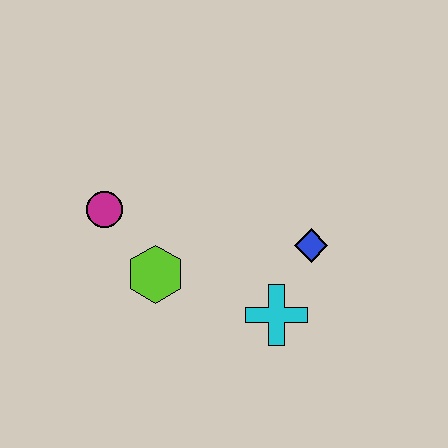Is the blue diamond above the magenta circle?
No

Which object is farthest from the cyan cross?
The magenta circle is farthest from the cyan cross.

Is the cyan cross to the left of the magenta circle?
No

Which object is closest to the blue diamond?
The cyan cross is closest to the blue diamond.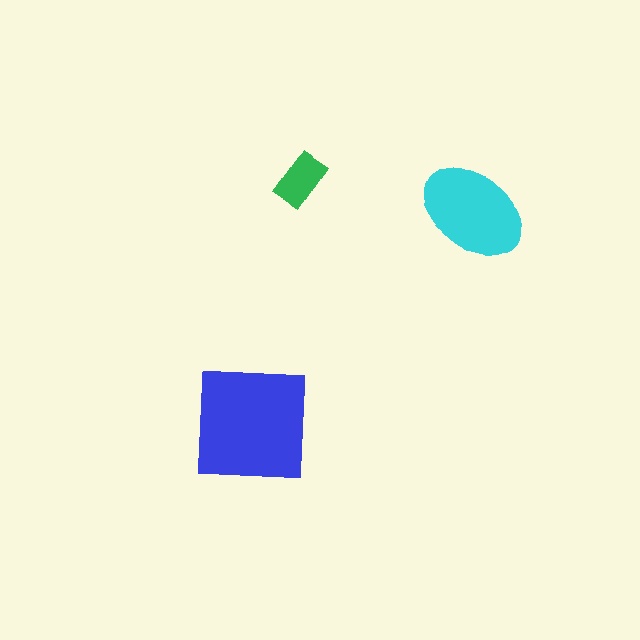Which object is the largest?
The blue square.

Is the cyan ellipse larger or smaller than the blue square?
Smaller.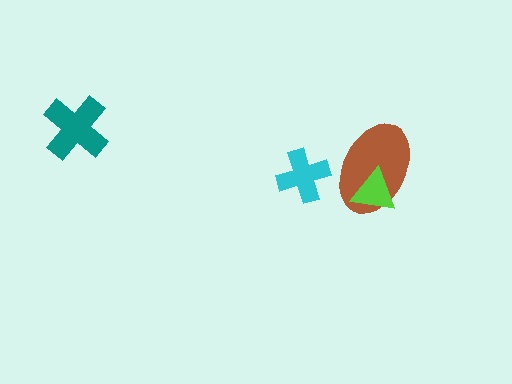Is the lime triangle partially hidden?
No, no other shape covers it.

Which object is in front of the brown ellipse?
The lime triangle is in front of the brown ellipse.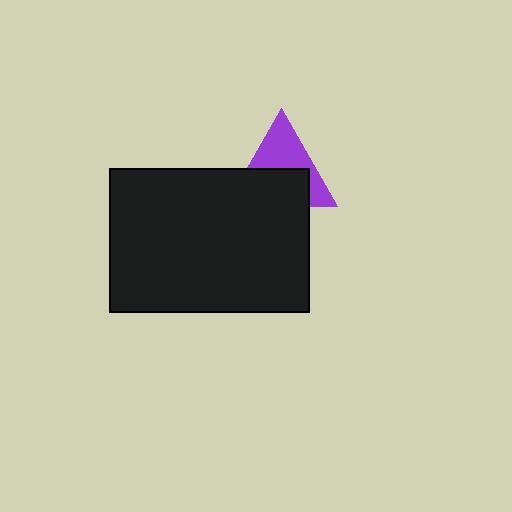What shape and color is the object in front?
The object in front is a black rectangle.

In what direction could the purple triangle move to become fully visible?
The purple triangle could move up. That would shift it out from behind the black rectangle entirely.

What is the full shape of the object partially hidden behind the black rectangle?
The partially hidden object is a purple triangle.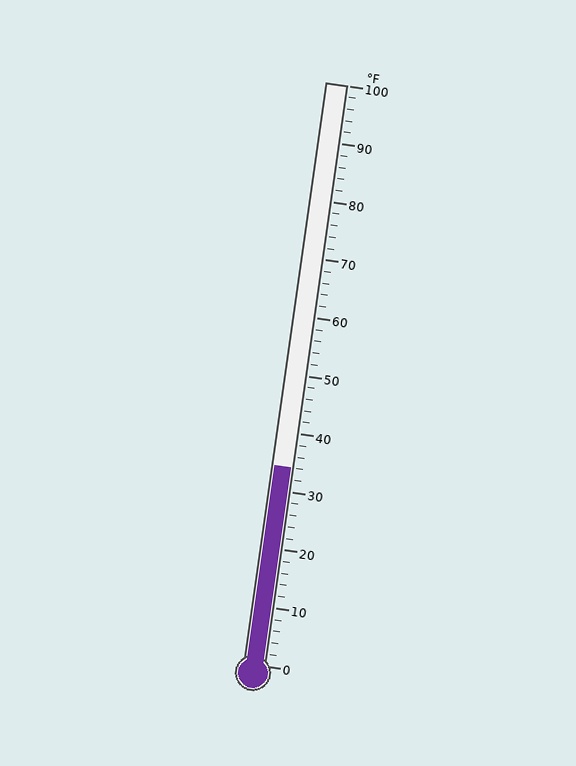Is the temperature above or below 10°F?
The temperature is above 10°F.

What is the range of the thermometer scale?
The thermometer scale ranges from 0°F to 100°F.